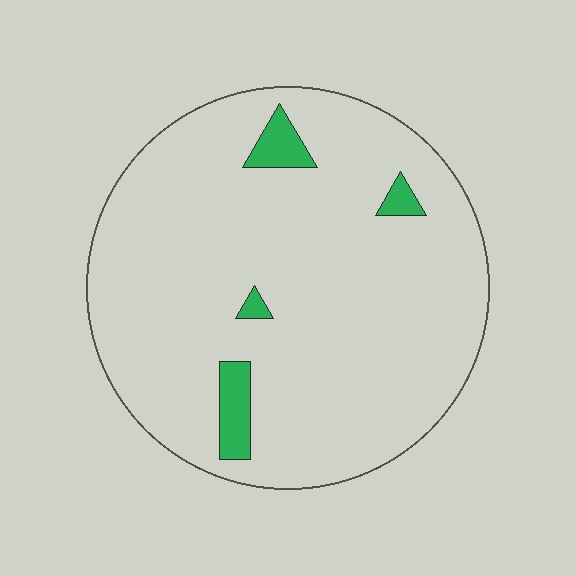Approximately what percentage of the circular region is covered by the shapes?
Approximately 5%.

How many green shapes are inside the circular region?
4.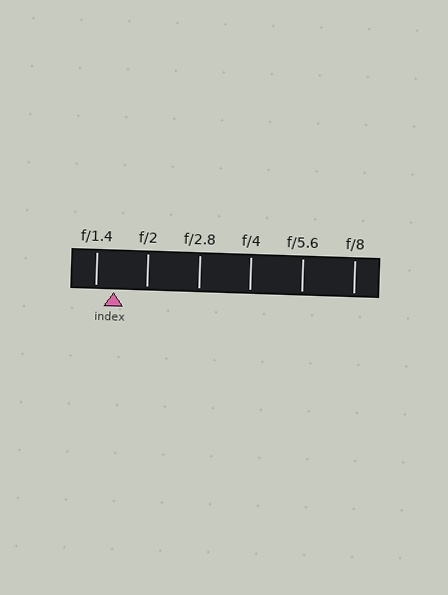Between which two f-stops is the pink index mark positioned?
The index mark is between f/1.4 and f/2.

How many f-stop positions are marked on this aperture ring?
There are 6 f-stop positions marked.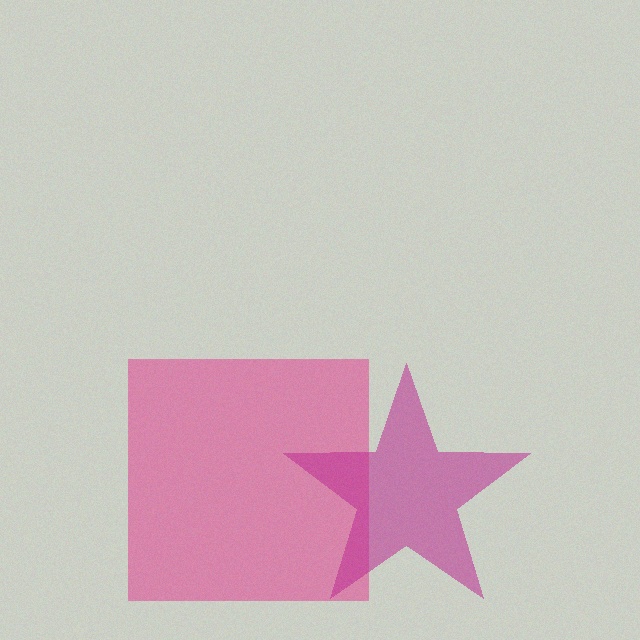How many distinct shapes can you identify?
There are 2 distinct shapes: a pink square, a magenta star.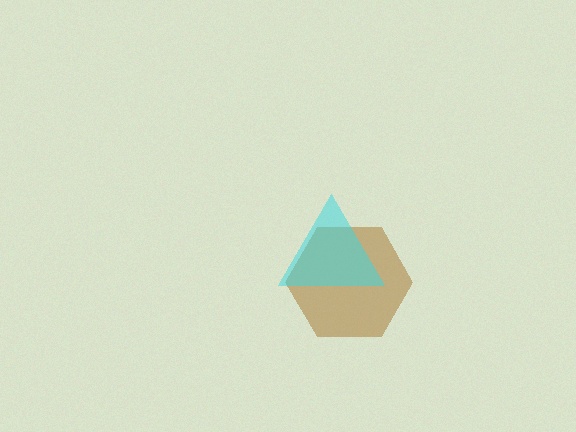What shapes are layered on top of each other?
The layered shapes are: a brown hexagon, a cyan triangle.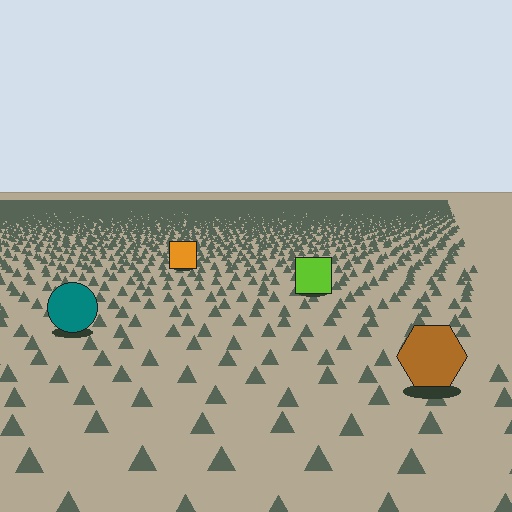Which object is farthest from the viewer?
The orange square is farthest from the viewer. It appears smaller and the ground texture around it is denser.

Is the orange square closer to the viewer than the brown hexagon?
No. The brown hexagon is closer — you can tell from the texture gradient: the ground texture is coarser near it.